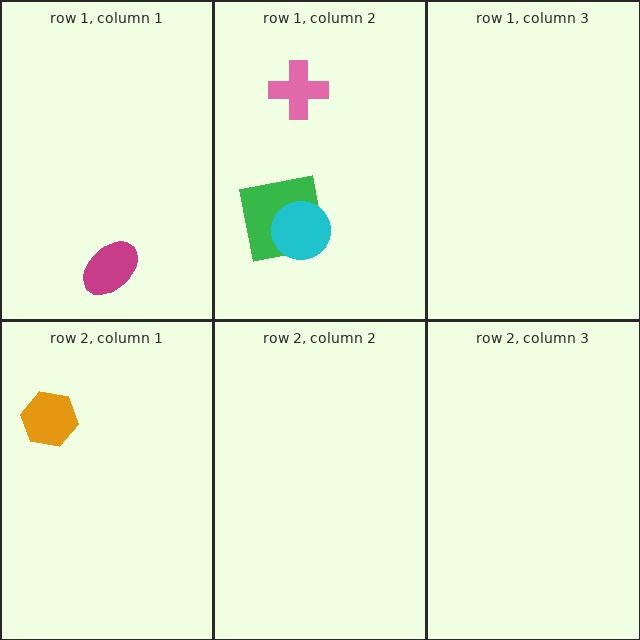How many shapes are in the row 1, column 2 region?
3.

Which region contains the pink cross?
The row 1, column 2 region.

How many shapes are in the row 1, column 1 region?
1.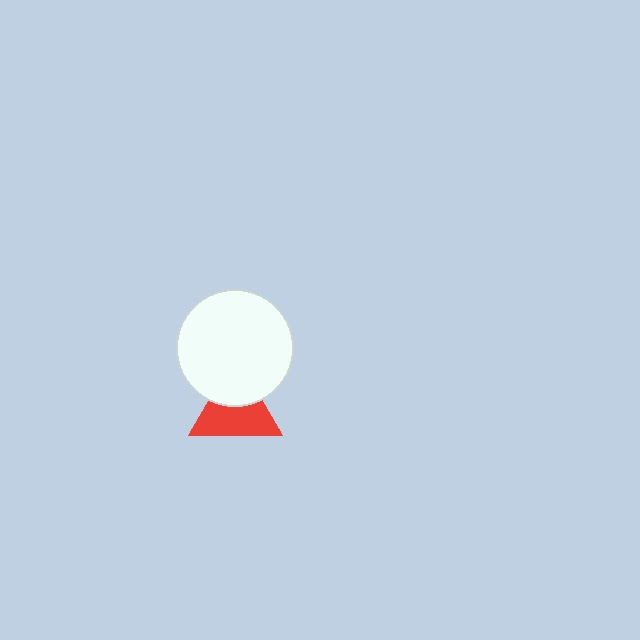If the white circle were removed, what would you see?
You would see the complete red triangle.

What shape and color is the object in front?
The object in front is a white circle.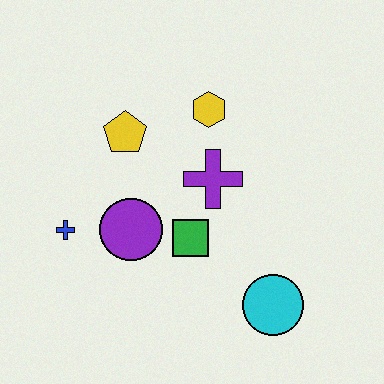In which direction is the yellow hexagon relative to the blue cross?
The yellow hexagon is to the right of the blue cross.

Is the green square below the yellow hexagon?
Yes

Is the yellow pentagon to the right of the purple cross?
No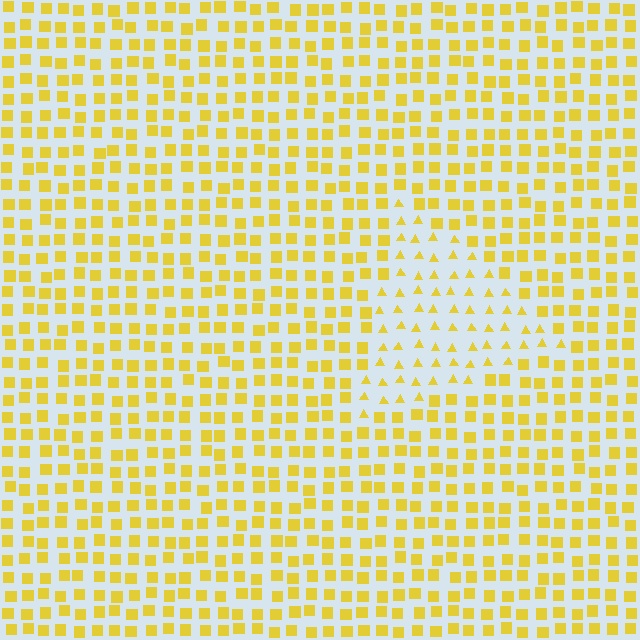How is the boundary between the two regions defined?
The boundary is defined by a change in element shape: triangles inside vs. squares outside. All elements share the same color and spacing.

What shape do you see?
I see a triangle.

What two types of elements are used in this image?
The image uses triangles inside the triangle region and squares outside it.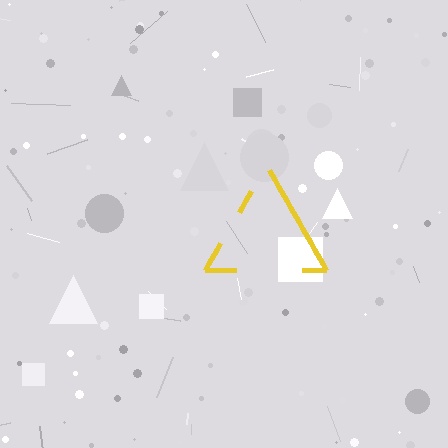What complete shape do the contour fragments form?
The contour fragments form a triangle.